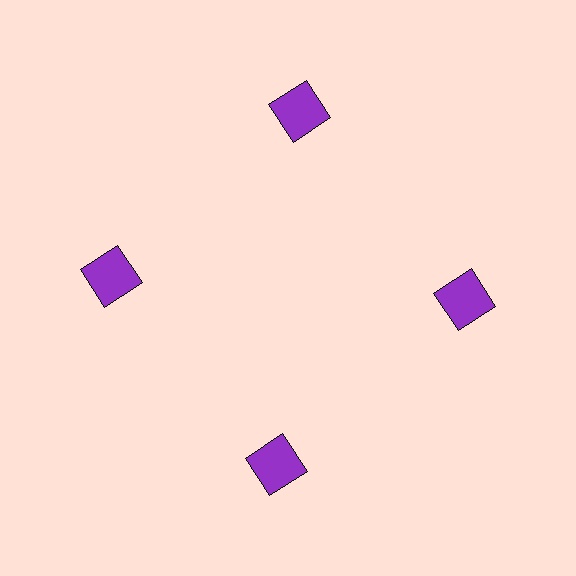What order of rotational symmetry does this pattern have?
This pattern has 4-fold rotational symmetry.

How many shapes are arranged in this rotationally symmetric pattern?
There are 4 shapes, arranged in 4 groups of 1.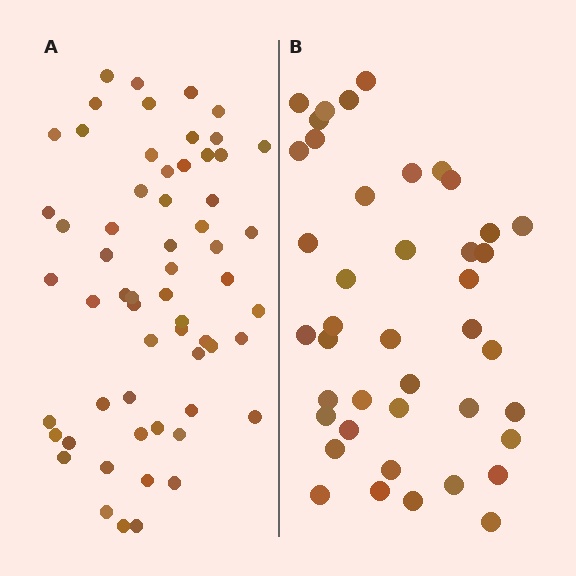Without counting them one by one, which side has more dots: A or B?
Region A (the left region) has more dots.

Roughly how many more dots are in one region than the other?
Region A has approximately 20 more dots than region B.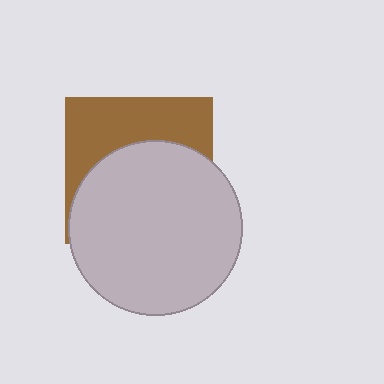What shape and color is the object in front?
The object in front is a light gray circle.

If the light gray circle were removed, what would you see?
You would see the complete brown square.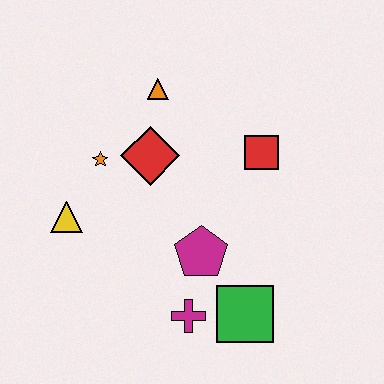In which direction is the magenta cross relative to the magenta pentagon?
The magenta cross is below the magenta pentagon.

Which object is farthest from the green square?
The orange triangle is farthest from the green square.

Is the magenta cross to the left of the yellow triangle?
No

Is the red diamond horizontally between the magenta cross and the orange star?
Yes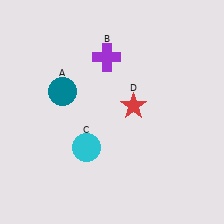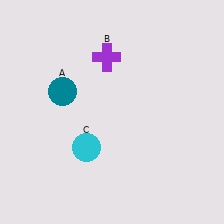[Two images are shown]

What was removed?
The red star (D) was removed in Image 2.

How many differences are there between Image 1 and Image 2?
There is 1 difference between the two images.